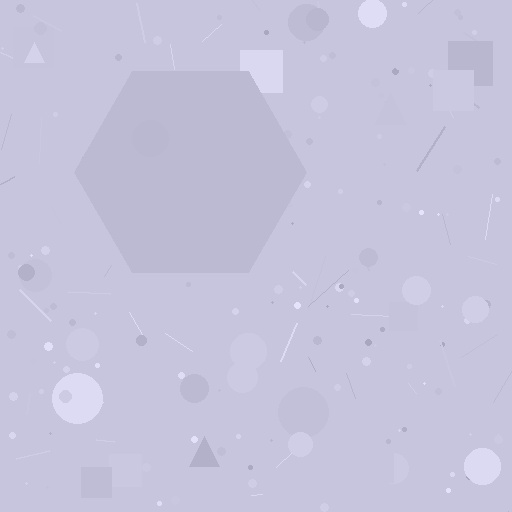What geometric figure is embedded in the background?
A hexagon is embedded in the background.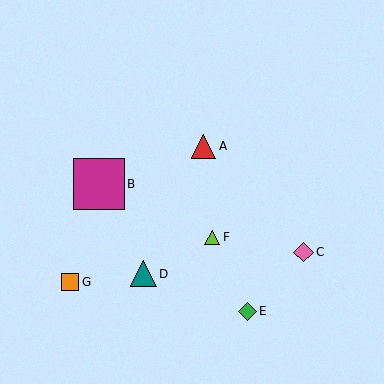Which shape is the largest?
The magenta square (labeled B) is the largest.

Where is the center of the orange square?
The center of the orange square is at (70, 282).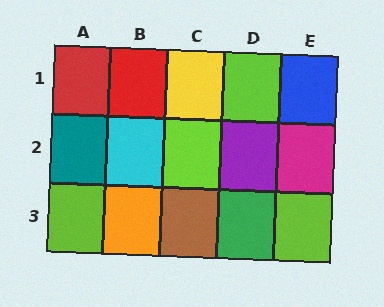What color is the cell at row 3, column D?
Green.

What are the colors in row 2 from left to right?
Teal, cyan, lime, purple, magenta.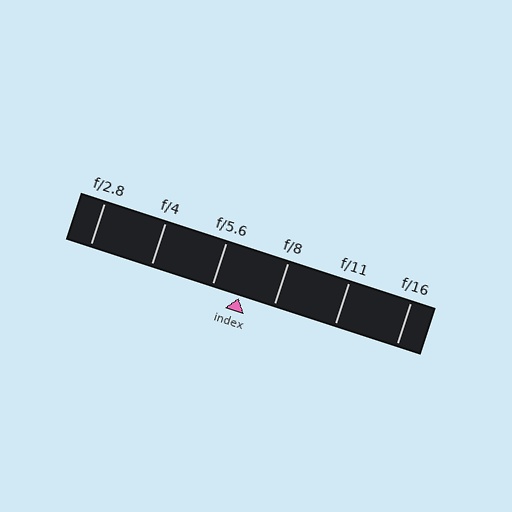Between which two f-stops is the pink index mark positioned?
The index mark is between f/5.6 and f/8.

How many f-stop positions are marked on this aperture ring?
There are 6 f-stop positions marked.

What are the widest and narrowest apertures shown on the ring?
The widest aperture shown is f/2.8 and the narrowest is f/16.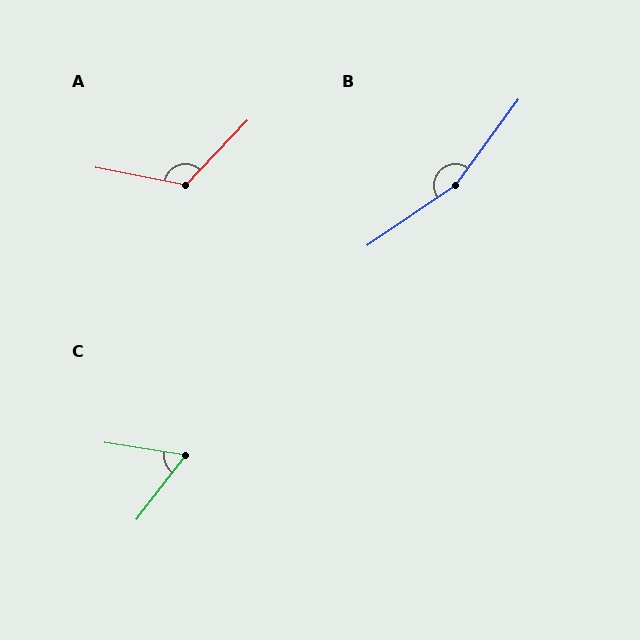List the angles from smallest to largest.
C (62°), A (123°), B (161°).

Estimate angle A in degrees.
Approximately 123 degrees.